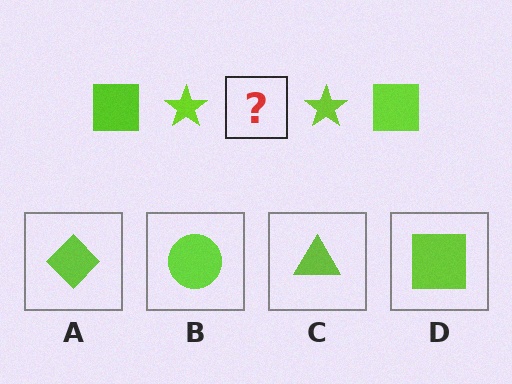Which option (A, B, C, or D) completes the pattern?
D.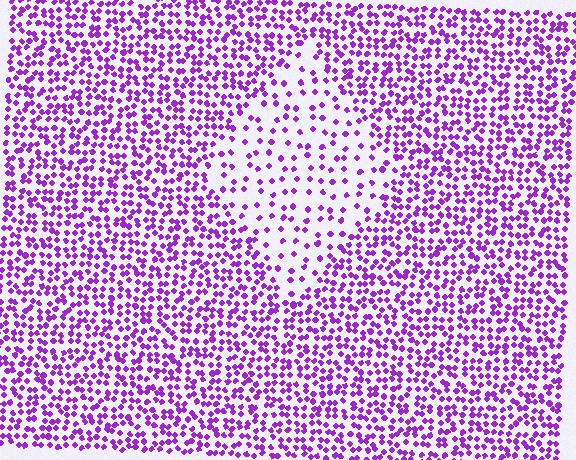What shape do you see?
I see a diamond.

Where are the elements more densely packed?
The elements are more densely packed outside the diamond boundary.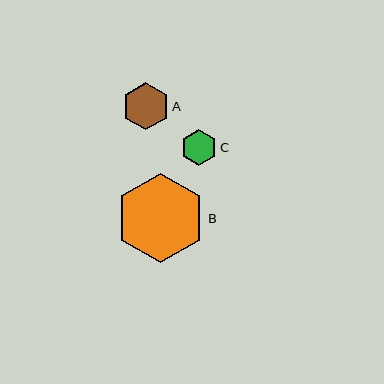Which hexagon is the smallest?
Hexagon C is the smallest with a size of approximately 36 pixels.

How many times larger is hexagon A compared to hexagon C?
Hexagon A is approximately 1.3 times the size of hexagon C.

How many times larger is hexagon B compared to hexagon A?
Hexagon B is approximately 1.9 times the size of hexagon A.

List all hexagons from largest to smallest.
From largest to smallest: B, A, C.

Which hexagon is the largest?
Hexagon B is the largest with a size of approximately 90 pixels.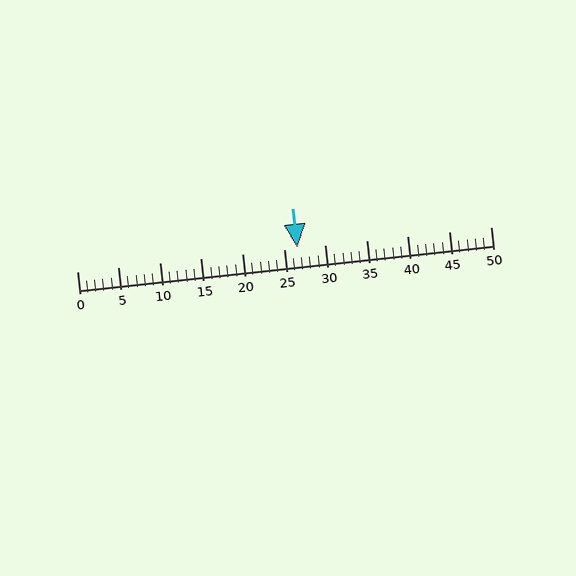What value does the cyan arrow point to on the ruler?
The cyan arrow points to approximately 27.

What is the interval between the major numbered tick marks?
The major tick marks are spaced 5 units apart.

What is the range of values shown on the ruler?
The ruler shows values from 0 to 50.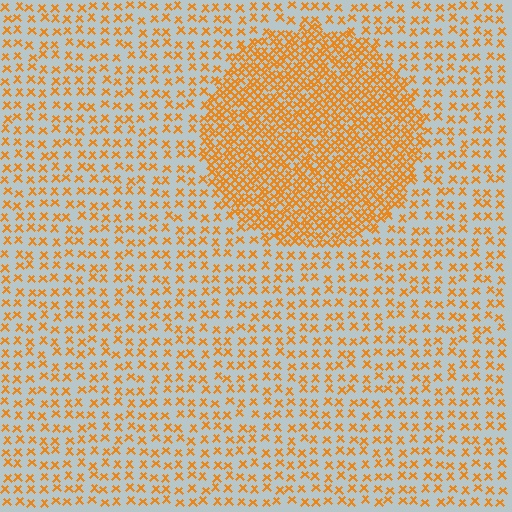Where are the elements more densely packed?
The elements are more densely packed inside the circle boundary.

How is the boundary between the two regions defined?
The boundary is defined by a change in element density (approximately 2.6x ratio). All elements are the same color, size, and shape.